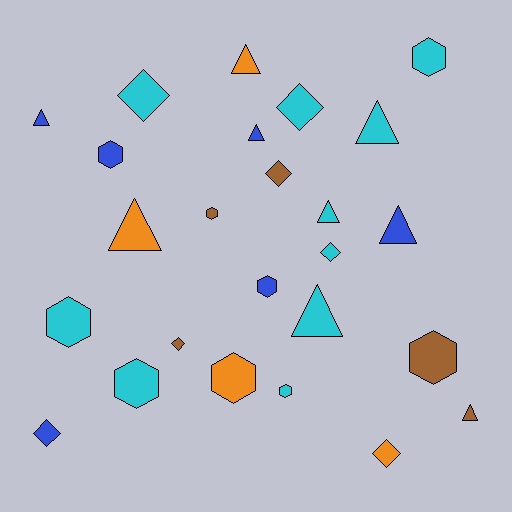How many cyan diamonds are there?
There are 3 cyan diamonds.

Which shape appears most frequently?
Hexagon, with 9 objects.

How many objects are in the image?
There are 25 objects.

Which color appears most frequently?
Cyan, with 10 objects.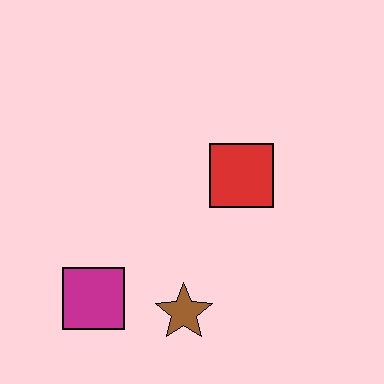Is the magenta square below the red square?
Yes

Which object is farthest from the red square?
The magenta square is farthest from the red square.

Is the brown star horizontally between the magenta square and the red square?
Yes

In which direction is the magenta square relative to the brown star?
The magenta square is to the left of the brown star.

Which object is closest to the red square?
The brown star is closest to the red square.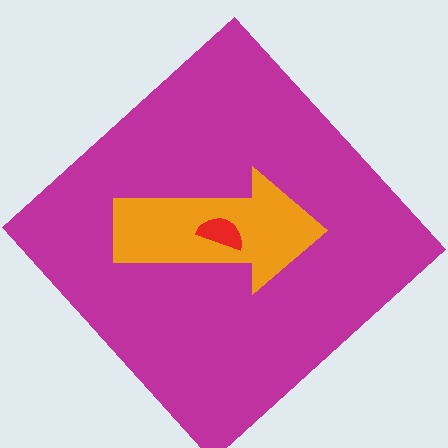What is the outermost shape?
The magenta diamond.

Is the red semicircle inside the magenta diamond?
Yes.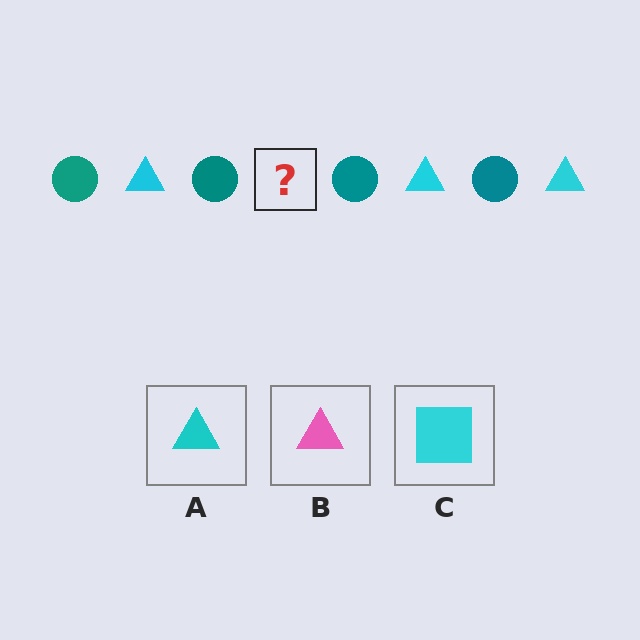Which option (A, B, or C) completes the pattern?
A.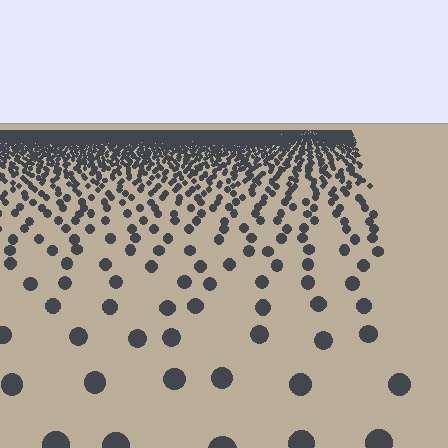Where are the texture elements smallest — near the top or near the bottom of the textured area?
Near the top.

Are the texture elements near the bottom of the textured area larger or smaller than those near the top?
Larger. Near the bottom, elements are closer to the viewer and appear at a bigger on-screen size.